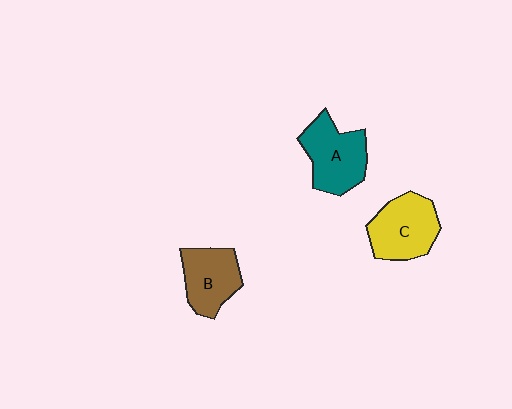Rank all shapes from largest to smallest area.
From largest to smallest: A (teal), C (yellow), B (brown).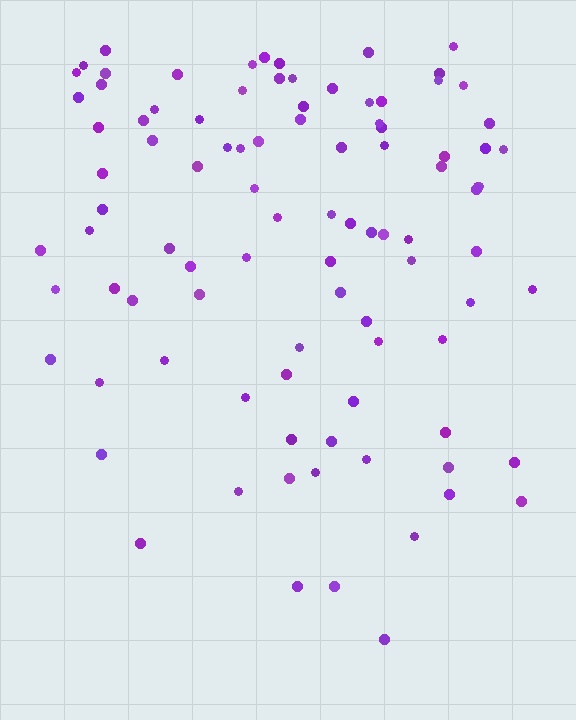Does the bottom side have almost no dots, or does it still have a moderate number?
Still a moderate number, just noticeably fewer than the top.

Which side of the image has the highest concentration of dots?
The top.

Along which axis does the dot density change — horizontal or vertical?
Vertical.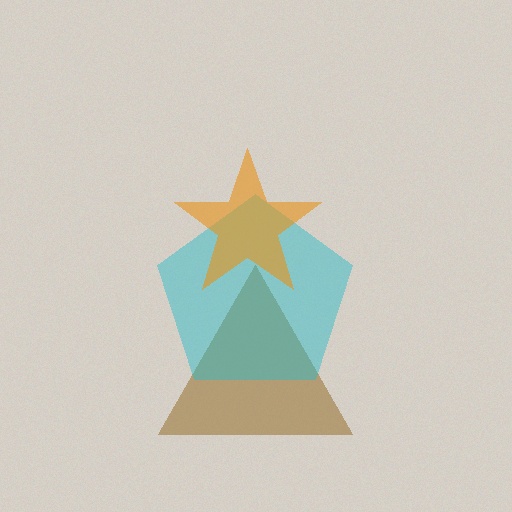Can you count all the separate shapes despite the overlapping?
Yes, there are 3 separate shapes.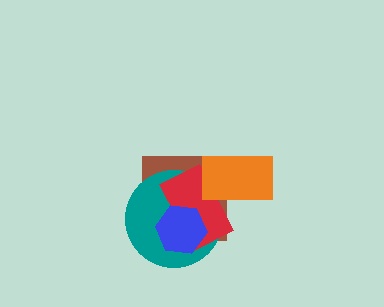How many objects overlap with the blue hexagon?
3 objects overlap with the blue hexagon.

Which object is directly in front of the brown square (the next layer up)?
The teal circle is directly in front of the brown square.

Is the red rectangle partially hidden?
Yes, it is partially covered by another shape.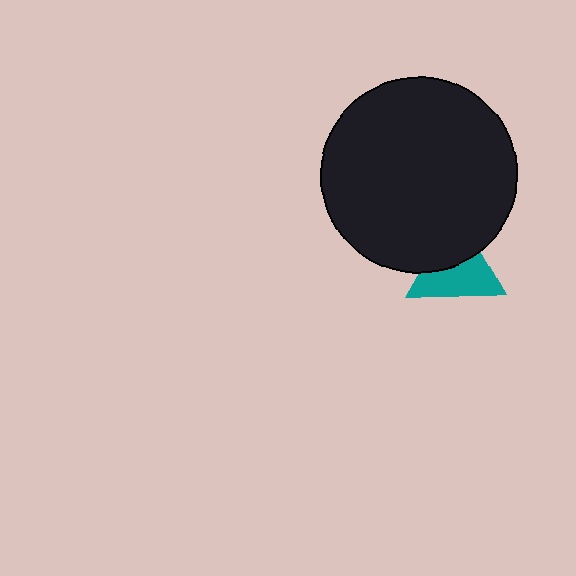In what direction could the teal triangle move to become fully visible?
The teal triangle could move down. That would shift it out from behind the black circle entirely.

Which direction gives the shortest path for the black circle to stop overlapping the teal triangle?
Moving up gives the shortest separation.